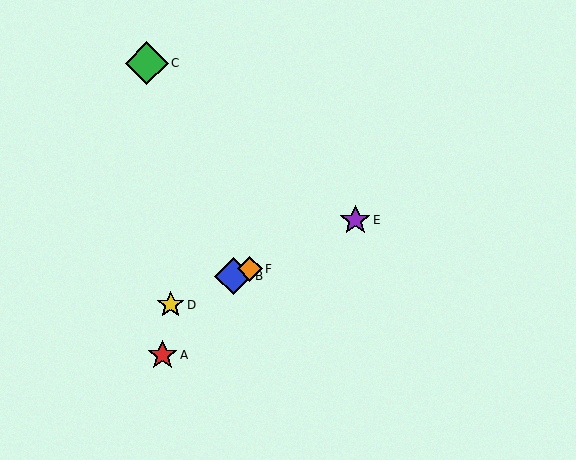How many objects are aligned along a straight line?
4 objects (B, D, E, F) are aligned along a straight line.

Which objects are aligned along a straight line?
Objects B, D, E, F are aligned along a straight line.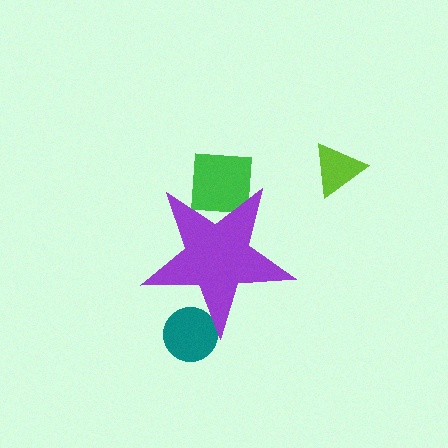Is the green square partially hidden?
Yes, the green square is partially hidden behind the purple star.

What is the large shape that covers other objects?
A purple star.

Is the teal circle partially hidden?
Yes, the teal circle is partially hidden behind the purple star.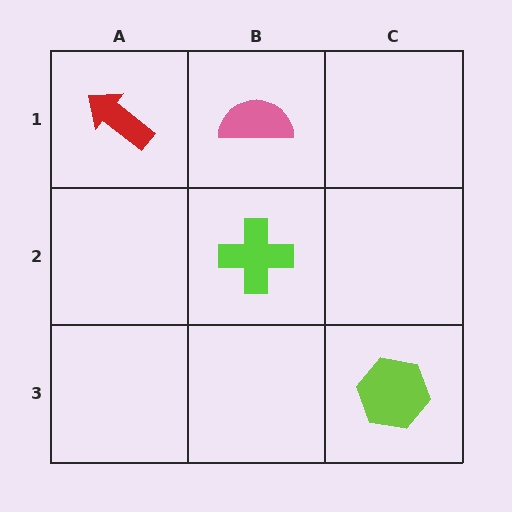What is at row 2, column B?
A lime cross.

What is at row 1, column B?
A pink semicircle.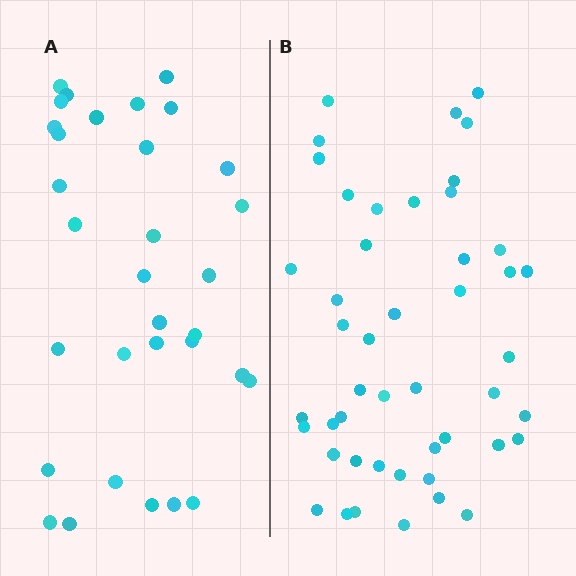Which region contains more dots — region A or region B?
Region B (the right region) has more dots.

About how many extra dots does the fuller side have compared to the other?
Region B has approximately 15 more dots than region A.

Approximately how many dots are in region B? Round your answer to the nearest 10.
About 50 dots. (The exact count is 47, which rounds to 50.)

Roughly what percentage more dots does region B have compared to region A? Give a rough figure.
About 45% more.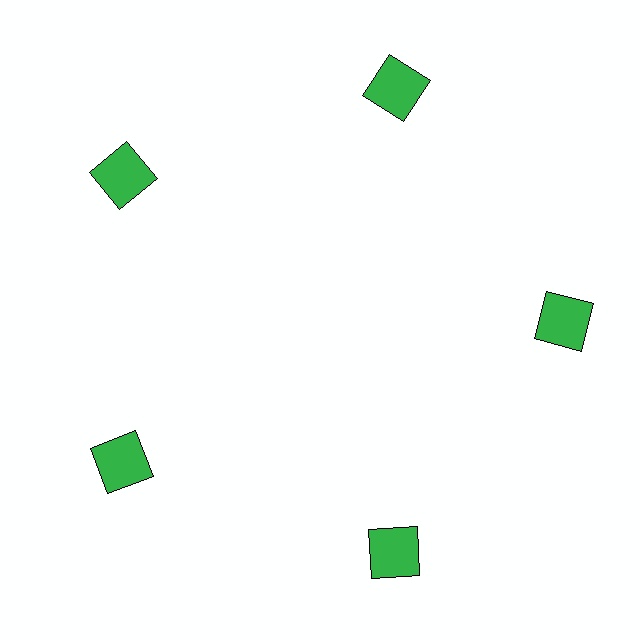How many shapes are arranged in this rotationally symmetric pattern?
There are 5 shapes, arranged in 5 groups of 1.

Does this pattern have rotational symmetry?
Yes, this pattern has 5-fold rotational symmetry. It looks the same after rotating 72 degrees around the center.